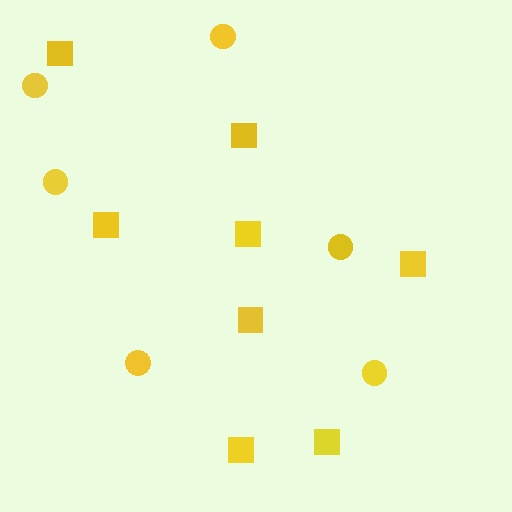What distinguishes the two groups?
There are 2 groups: one group of squares (8) and one group of circles (6).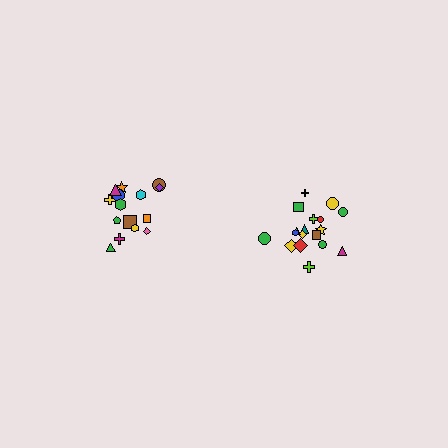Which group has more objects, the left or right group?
The right group.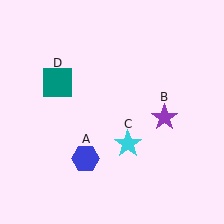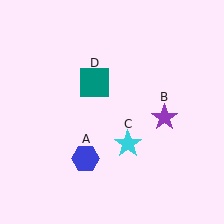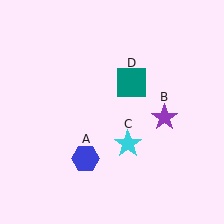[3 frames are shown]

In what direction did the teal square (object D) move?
The teal square (object D) moved right.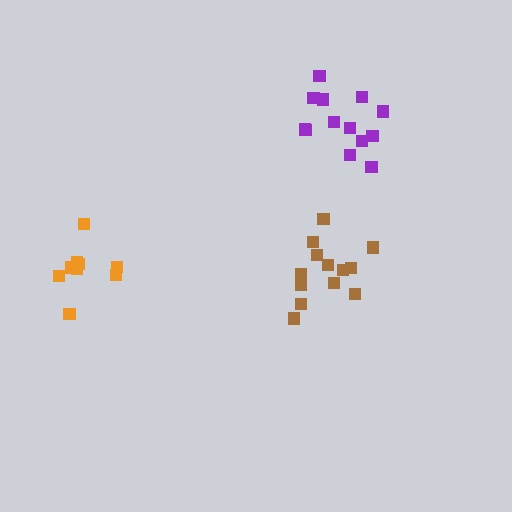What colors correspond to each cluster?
The clusters are colored: purple, orange, brown.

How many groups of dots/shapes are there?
There are 3 groups.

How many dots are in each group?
Group 1: 13 dots, Group 2: 9 dots, Group 3: 13 dots (35 total).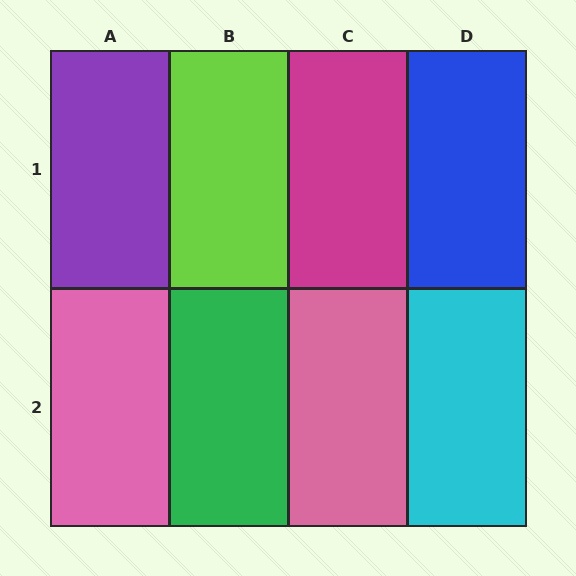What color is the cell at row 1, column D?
Blue.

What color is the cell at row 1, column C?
Magenta.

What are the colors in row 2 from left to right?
Pink, green, pink, cyan.